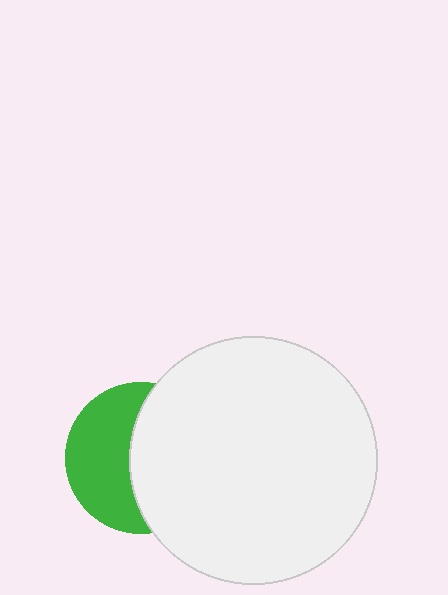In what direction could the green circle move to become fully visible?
The green circle could move left. That would shift it out from behind the white circle entirely.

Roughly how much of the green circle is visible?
About half of it is visible (roughly 47%).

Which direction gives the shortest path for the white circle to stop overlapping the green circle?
Moving right gives the shortest separation.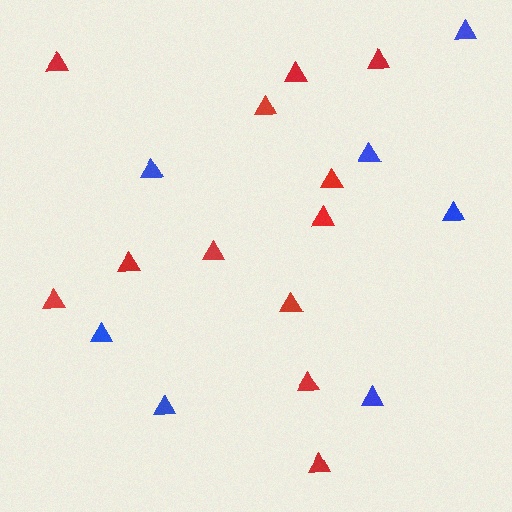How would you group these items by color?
There are 2 groups: one group of red triangles (12) and one group of blue triangles (7).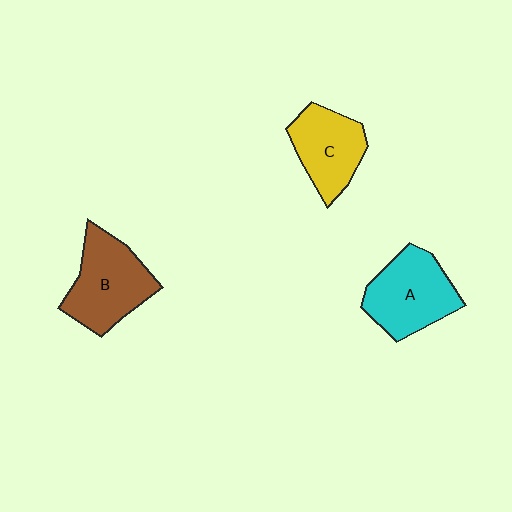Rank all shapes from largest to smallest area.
From largest to smallest: B (brown), A (cyan), C (yellow).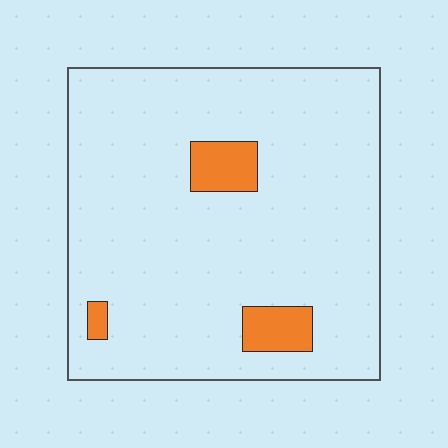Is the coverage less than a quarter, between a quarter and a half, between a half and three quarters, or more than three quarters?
Less than a quarter.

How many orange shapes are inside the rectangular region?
3.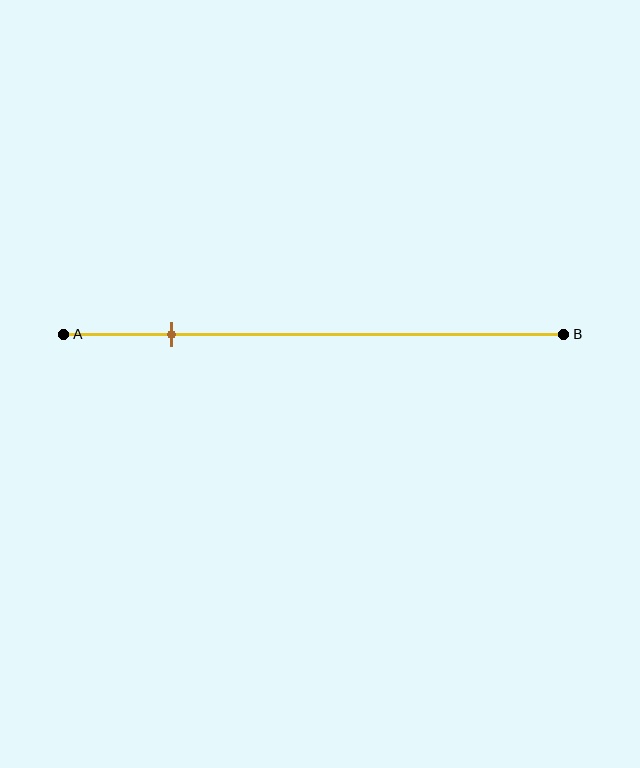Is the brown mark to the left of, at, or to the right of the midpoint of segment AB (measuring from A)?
The brown mark is to the left of the midpoint of segment AB.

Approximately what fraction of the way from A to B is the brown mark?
The brown mark is approximately 20% of the way from A to B.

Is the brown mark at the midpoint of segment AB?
No, the mark is at about 20% from A, not at the 50% midpoint.